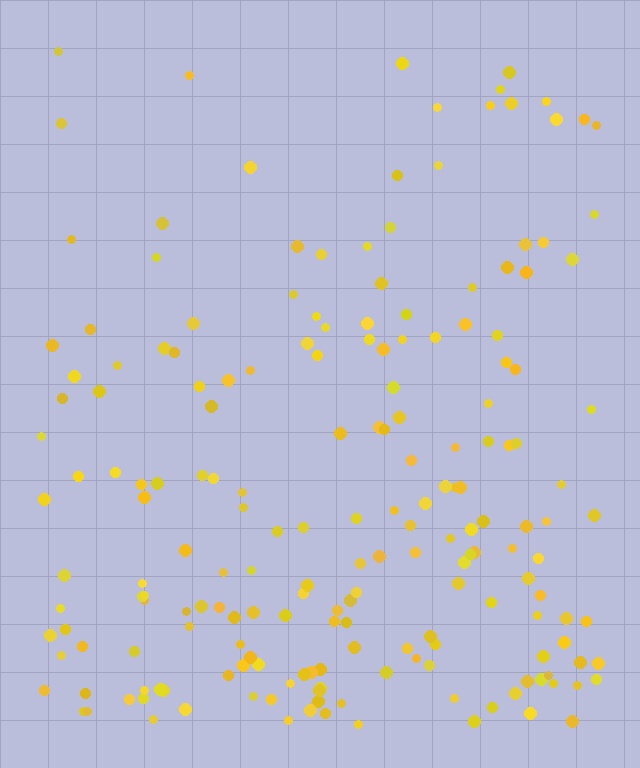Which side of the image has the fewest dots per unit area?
The top.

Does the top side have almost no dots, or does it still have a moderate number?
Still a moderate number, just noticeably fewer than the bottom.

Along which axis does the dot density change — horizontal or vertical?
Vertical.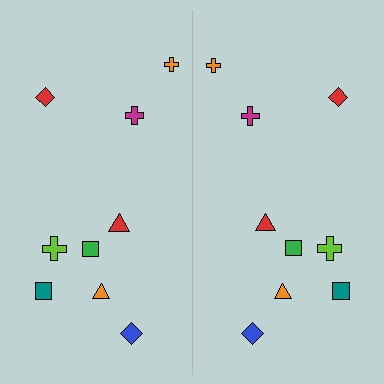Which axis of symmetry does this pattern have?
The pattern has a vertical axis of symmetry running through the center of the image.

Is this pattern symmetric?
Yes, this pattern has bilateral (reflection) symmetry.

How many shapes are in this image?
There are 18 shapes in this image.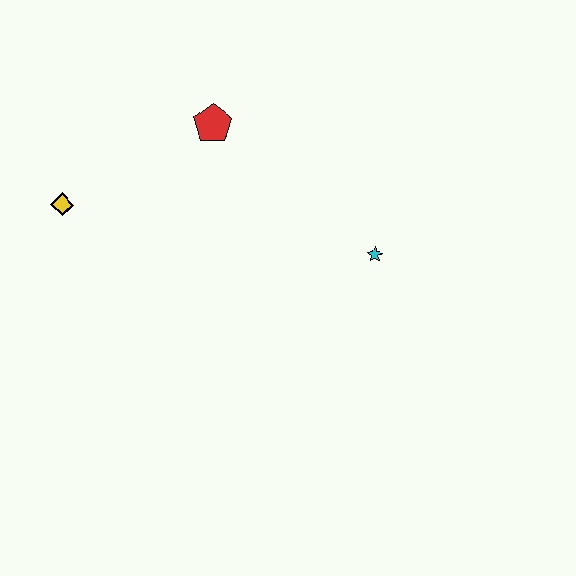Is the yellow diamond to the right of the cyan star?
No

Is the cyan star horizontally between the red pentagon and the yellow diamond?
No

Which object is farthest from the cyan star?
The yellow diamond is farthest from the cyan star.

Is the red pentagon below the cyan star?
No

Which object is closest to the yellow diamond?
The red pentagon is closest to the yellow diamond.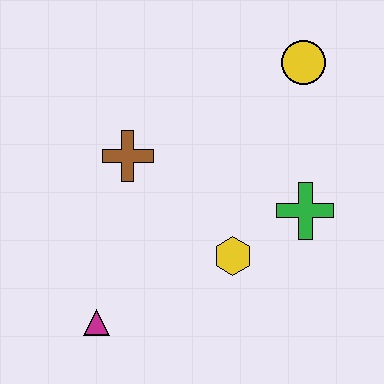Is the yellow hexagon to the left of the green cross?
Yes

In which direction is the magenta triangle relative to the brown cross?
The magenta triangle is below the brown cross.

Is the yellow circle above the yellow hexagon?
Yes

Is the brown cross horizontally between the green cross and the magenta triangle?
Yes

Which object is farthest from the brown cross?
The yellow circle is farthest from the brown cross.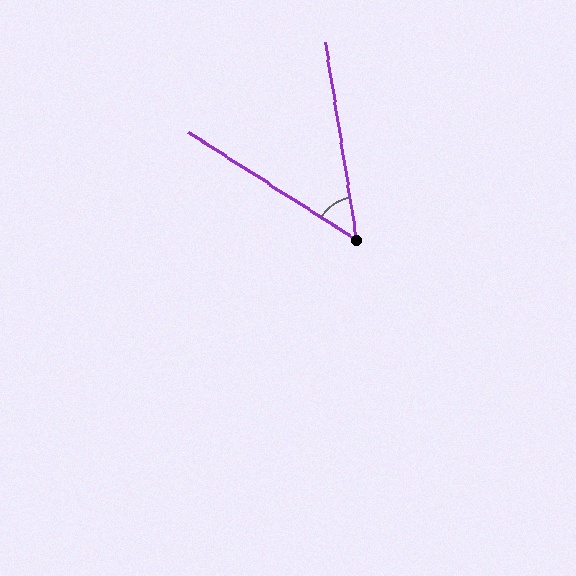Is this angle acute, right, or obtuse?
It is acute.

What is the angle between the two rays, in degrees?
Approximately 48 degrees.